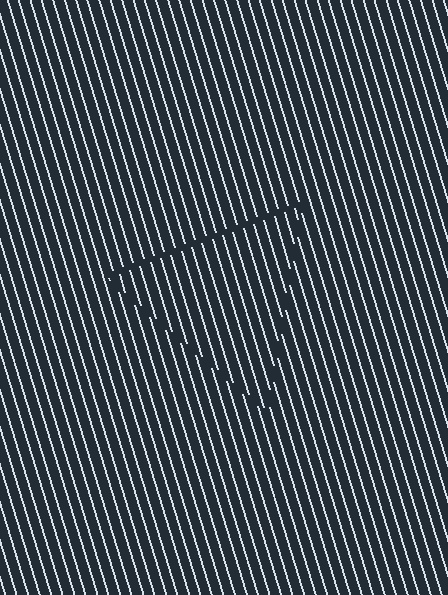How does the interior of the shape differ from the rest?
The interior of the shape contains the same grating, shifted by half a period — the contour is defined by the phase discontinuity where line-ends from the inner and outer gratings abut.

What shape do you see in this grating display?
An illusory triangle. The interior of the shape contains the same grating, shifted by half a period — the contour is defined by the phase discontinuity where line-ends from the inner and outer gratings abut.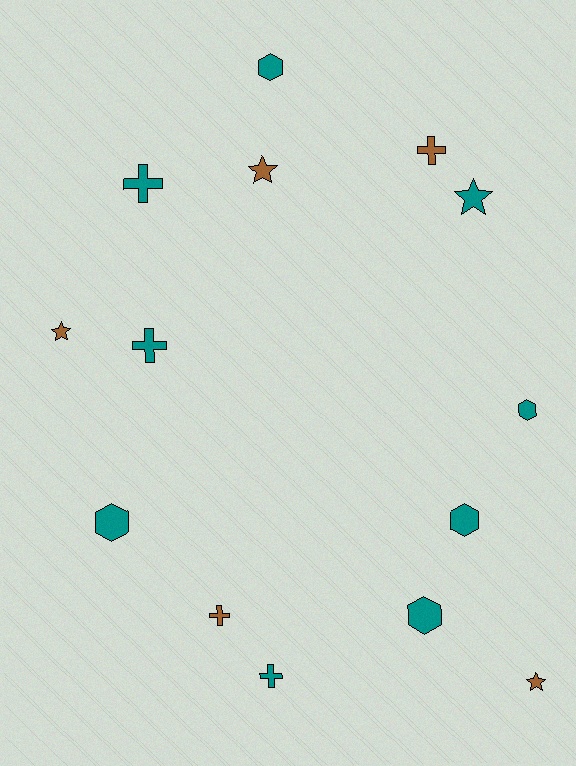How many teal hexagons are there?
There are 5 teal hexagons.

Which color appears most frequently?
Teal, with 9 objects.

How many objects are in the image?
There are 14 objects.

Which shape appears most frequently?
Cross, with 5 objects.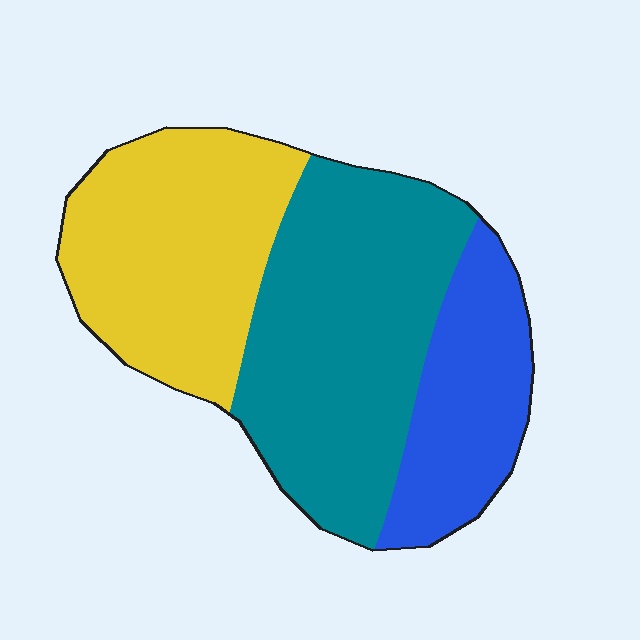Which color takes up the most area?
Teal, at roughly 45%.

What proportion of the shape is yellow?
Yellow takes up between a quarter and a half of the shape.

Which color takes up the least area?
Blue, at roughly 20%.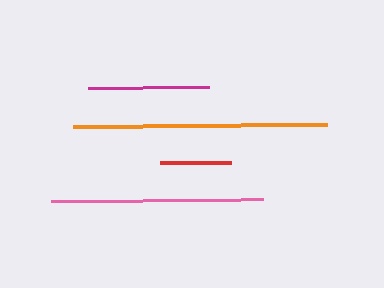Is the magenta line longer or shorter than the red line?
The magenta line is longer than the red line.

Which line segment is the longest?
The orange line is the longest at approximately 254 pixels.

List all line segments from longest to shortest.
From longest to shortest: orange, pink, magenta, red.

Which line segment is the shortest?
The red line is the shortest at approximately 71 pixels.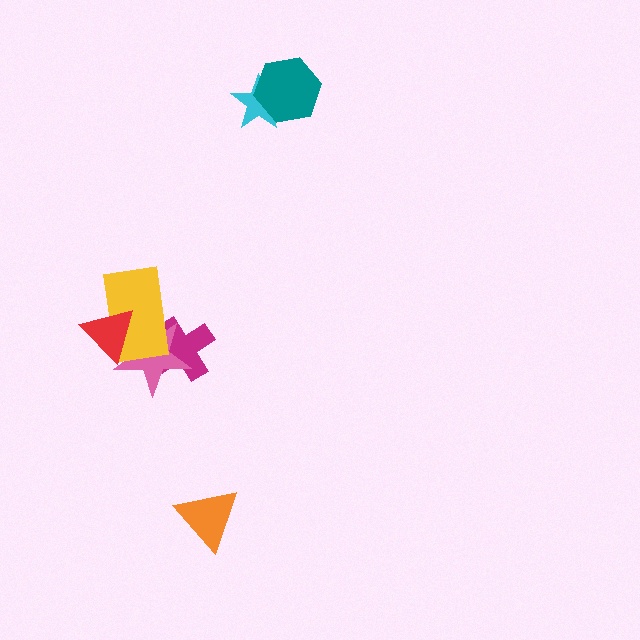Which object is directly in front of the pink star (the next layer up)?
The yellow rectangle is directly in front of the pink star.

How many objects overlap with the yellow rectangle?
3 objects overlap with the yellow rectangle.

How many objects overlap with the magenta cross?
2 objects overlap with the magenta cross.